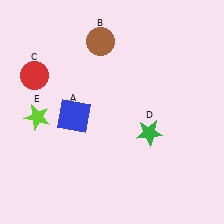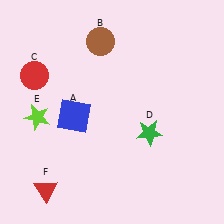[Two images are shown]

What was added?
A red triangle (F) was added in Image 2.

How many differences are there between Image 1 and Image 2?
There is 1 difference between the two images.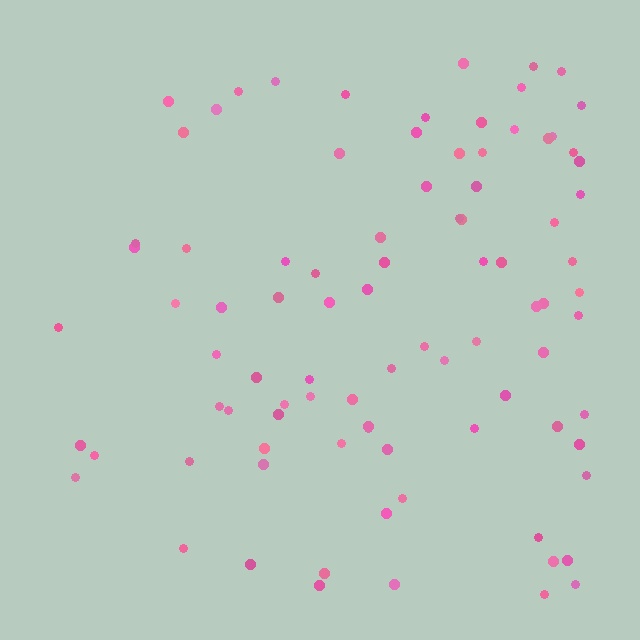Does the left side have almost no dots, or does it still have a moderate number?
Still a moderate number, just noticeably fewer than the right.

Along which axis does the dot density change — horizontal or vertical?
Horizontal.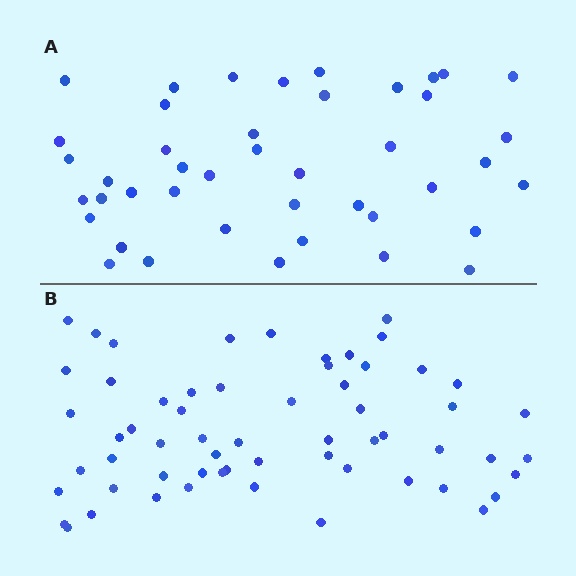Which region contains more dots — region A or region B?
Region B (the bottom region) has more dots.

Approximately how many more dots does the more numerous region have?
Region B has approximately 15 more dots than region A.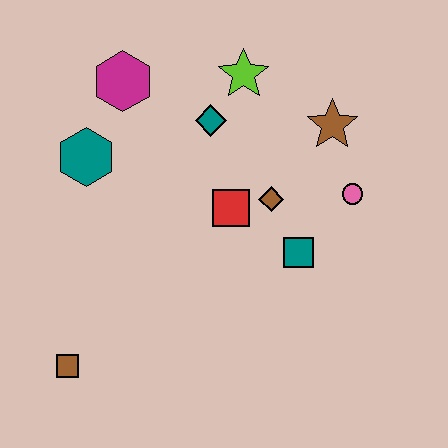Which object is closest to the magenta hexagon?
The teal hexagon is closest to the magenta hexagon.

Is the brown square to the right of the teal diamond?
No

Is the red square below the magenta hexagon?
Yes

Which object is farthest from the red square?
The brown square is farthest from the red square.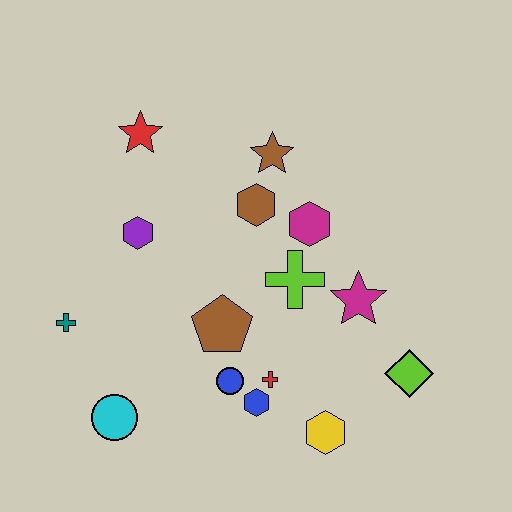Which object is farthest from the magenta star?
The teal cross is farthest from the magenta star.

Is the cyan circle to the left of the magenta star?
Yes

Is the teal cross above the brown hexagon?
No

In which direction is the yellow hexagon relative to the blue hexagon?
The yellow hexagon is to the right of the blue hexagon.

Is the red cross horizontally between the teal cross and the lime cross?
Yes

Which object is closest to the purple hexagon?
The red star is closest to the purple hexagon.